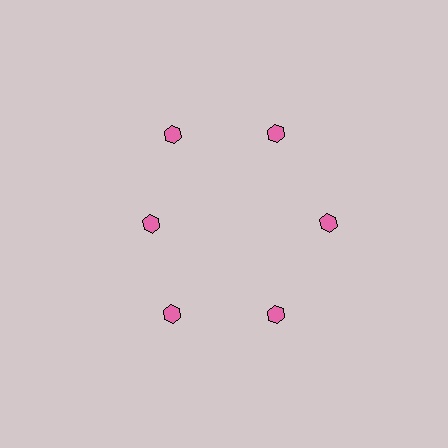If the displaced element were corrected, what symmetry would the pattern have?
It would have 6-fold rotational symmetry — the pattern would map onto itself every 60 degrees.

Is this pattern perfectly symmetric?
No. The 6 pink hexagons are arranged in a ring, but one element near the 9 o'clock position is pulled inward toward the center, breaking the 6-fold rotational symmetry.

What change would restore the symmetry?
The symmetry would be restored by moving it outward, back onto the ring so that all 6 hexagons sit at equal angles and equal distance from the center.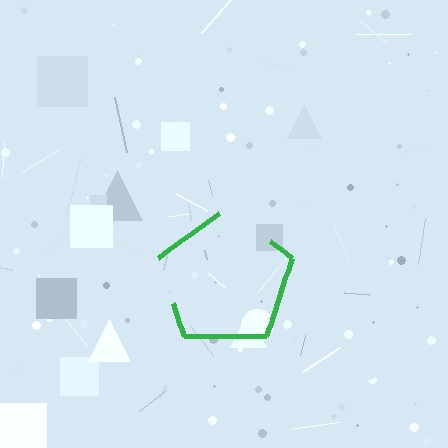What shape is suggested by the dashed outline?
The dashed outline suggests a pentagon.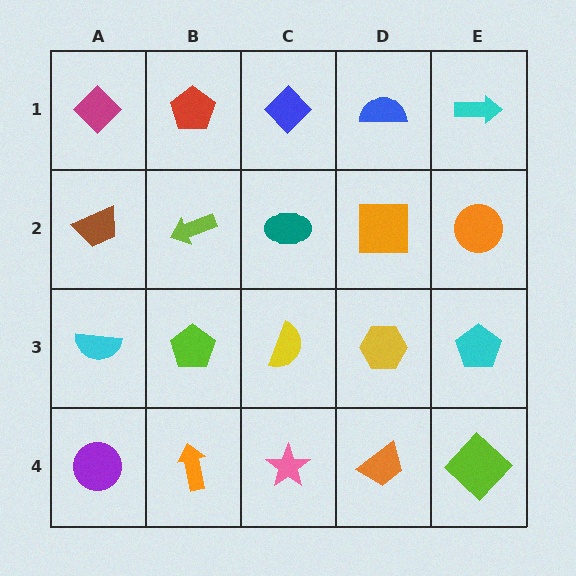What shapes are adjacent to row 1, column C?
A teal ellipse (row 2, column C), a red pentagon (row 1, column B), a blue semicircle (row 1, column D).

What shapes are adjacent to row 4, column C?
A yellow semicircle (row 3, column C), an orange arrow (row 4, column B), an orange trapezoid (row 4, column D).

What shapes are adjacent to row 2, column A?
A magenta diamond (row 1, column A), a cyan semicircle (row 3, column A), a lime arrow (row 2, column B).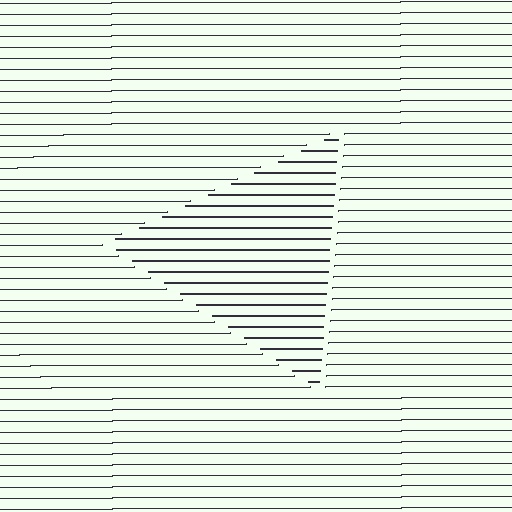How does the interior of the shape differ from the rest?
The interior of the shape contains the same grating, shifted by half a period — the contour is defined by the phase discontinuity where line-ends from the inner and outer gratings abut.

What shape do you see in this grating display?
An illusory triangle. The interior of the shape contains the same grating, shifted by half a period — the contour is defined by the phase discontinuity where line-ends from the inner and outer gratings abut.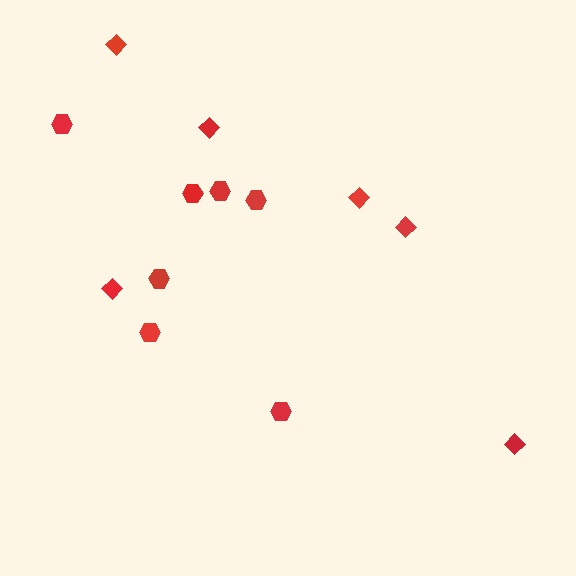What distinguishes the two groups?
There are 2 groups: one group of diamonds (6) and one group of hexagons (7).